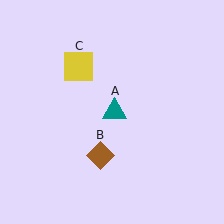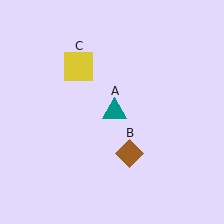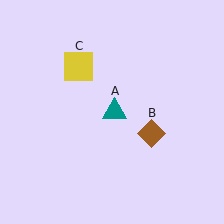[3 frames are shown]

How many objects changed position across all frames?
1 object changed position: brown diamond (object B).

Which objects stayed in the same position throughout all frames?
Teal triangle (object A) and yellow square (object C) remained stationary.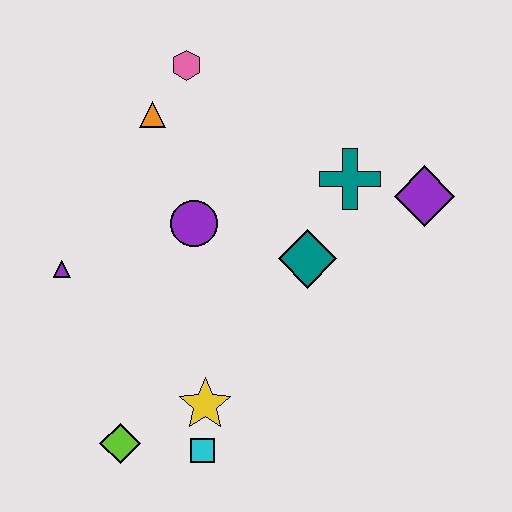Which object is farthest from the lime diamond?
The purple diamond is farthest from the lime diamond.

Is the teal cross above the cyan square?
Yes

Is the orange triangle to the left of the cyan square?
Yes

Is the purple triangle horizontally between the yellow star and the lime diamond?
No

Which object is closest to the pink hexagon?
The orange triangle is closest to the pink hexagon.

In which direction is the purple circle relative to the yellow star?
The purple circle is above the yellow star.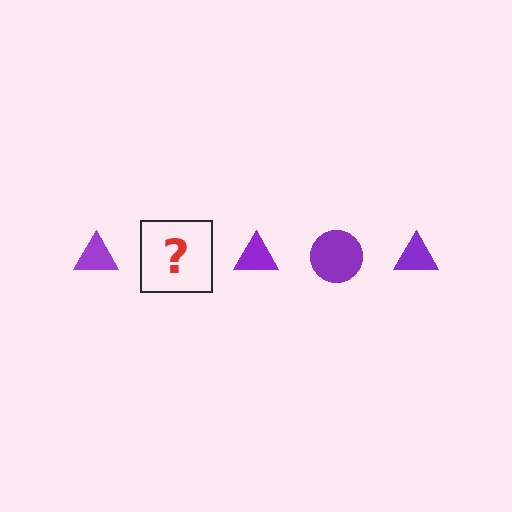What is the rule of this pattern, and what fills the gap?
The rule is that the pattern cycles through triangle, circle shapes in purple. The gap should be filled with a purple circle.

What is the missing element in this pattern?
The missing element is a purple circle.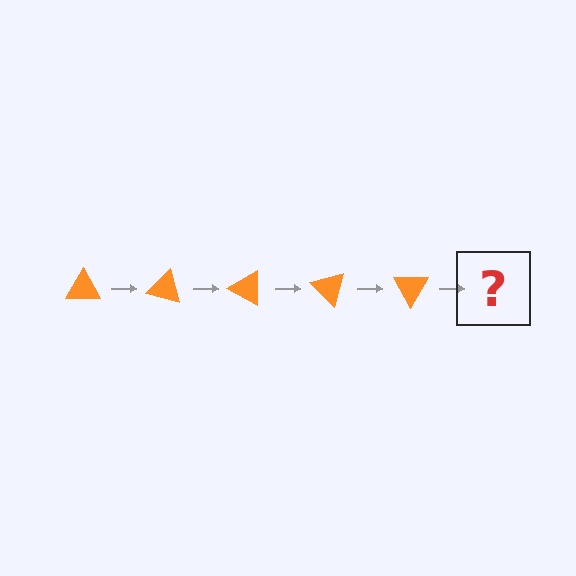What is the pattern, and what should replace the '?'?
The pattern is that the triangle rotates 15 degrees each step. The '?' should be an orange triangle rotated 75 degrees.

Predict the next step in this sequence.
The next step is an orange triangle rotated 75 degrees.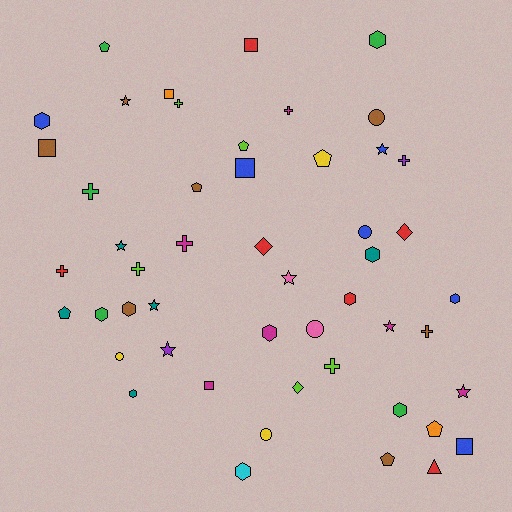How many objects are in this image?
There are 50 objects.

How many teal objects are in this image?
There are 5 teal objects.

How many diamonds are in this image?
There are 3 diamonds.